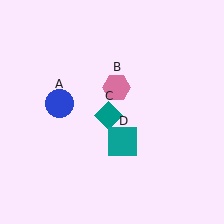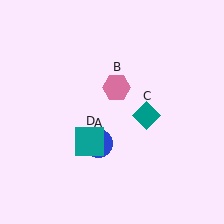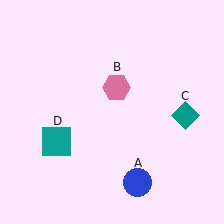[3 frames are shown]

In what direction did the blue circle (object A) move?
The blue circle (object A) moved down and to the right.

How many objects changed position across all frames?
3 objects changed position: blue circle (object A), teal diamond (object C), teal square (object D).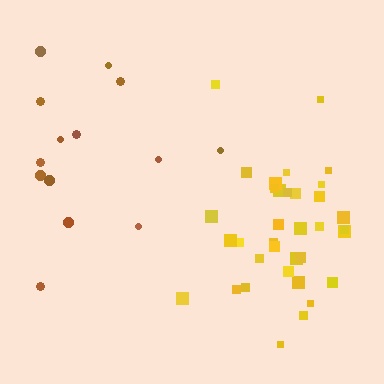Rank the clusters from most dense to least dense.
yellow, brown.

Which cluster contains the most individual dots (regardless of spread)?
Yellow (35).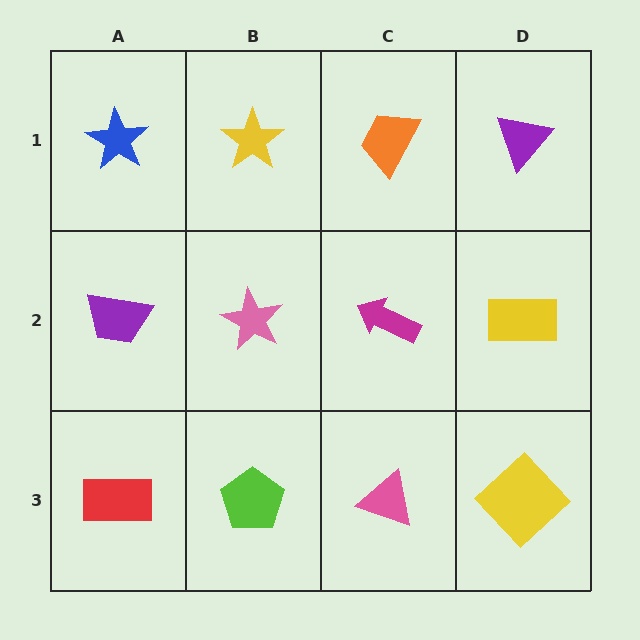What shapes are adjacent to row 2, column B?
A yellow star (row 1, column B), a lime pentagon (row 3, column B), a purple trapezoid (row 2, column A), a magenta arrow (row 2, column C).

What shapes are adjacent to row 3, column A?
A purple trapezoid (row 2, column A), a lime pentagon (row 3, column B).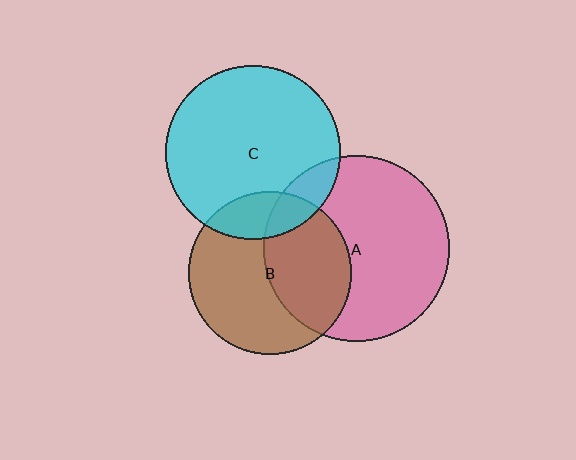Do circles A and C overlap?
Yes.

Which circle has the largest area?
Circle A (pink).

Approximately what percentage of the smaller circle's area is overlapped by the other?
Approximately 15%.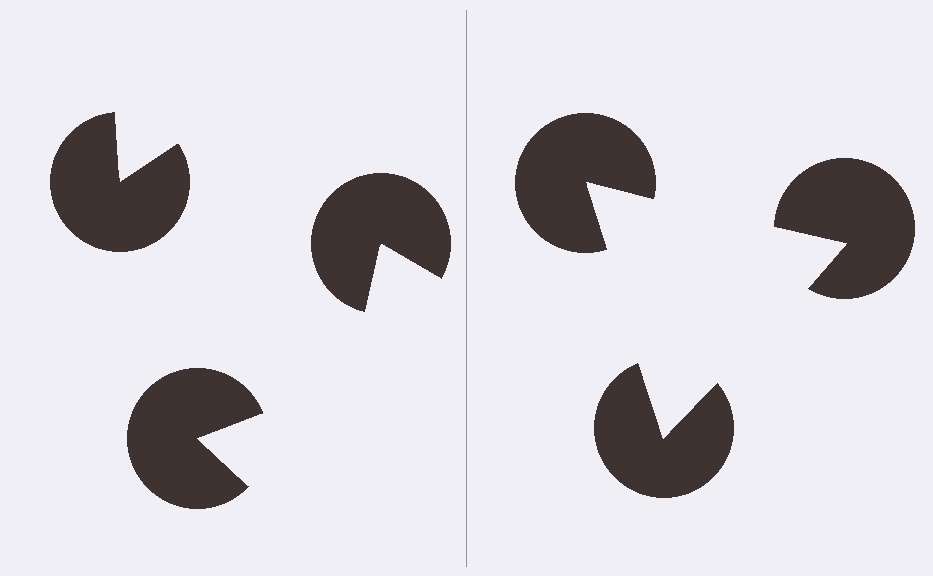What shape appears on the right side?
An illusory triangle.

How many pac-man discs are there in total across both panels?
6 — 3 on each side.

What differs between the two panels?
The pac-man discs are positioned identically on both sides; only the wedge orientations differ. On the right they align to a triangle; on the left they are misaligned.